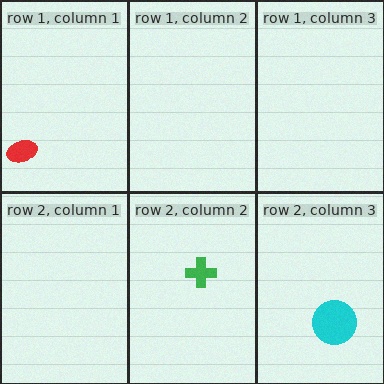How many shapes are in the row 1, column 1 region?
1.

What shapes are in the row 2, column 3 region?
The cyan circle.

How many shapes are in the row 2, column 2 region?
1.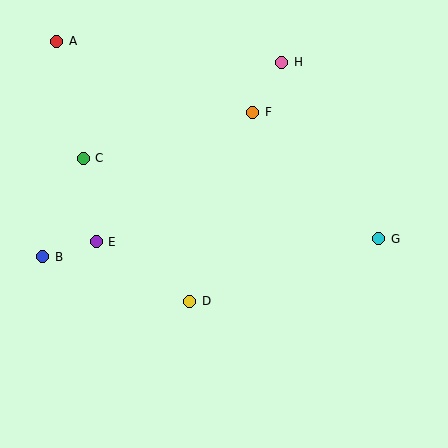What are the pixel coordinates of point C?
Point C is at (83, 158).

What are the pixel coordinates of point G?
Point G is at (379, 239).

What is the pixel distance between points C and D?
The distance between C and D is 178 pixels.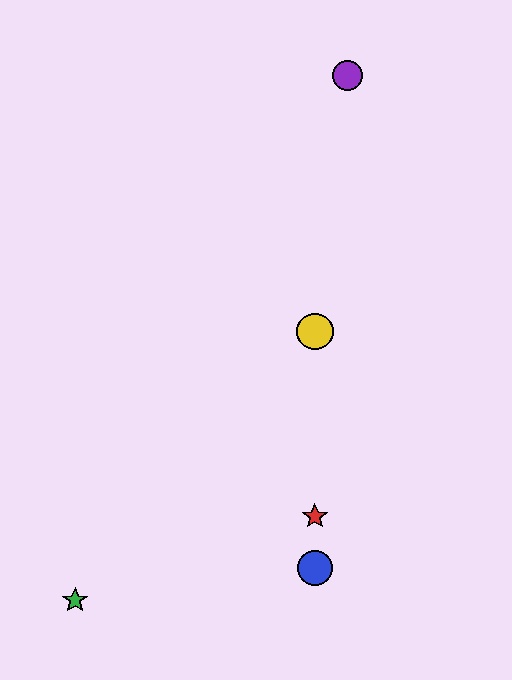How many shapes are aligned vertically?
3 shapes (the red star, the blue circle, the yellow circle) are aligned vertically.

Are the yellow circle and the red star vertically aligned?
Yes, both are at x≈315.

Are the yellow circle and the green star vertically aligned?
No, the yellow circle is at x≈315 and the green star is at x≈75.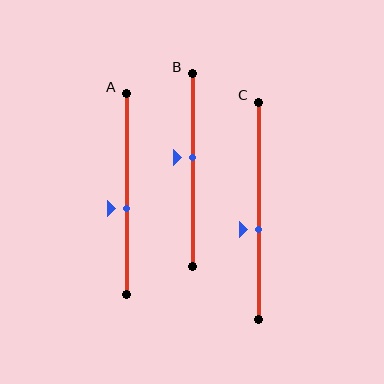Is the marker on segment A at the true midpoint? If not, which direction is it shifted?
No, the marker on segment A is shifted downward by about 7% of the segment length.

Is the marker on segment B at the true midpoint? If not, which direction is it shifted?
No, the marker on segment B is shifted upward by about 7% of the segment length.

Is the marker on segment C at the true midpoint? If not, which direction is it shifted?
No, the marker on segment C is shifted downward by about 9% of the segment length.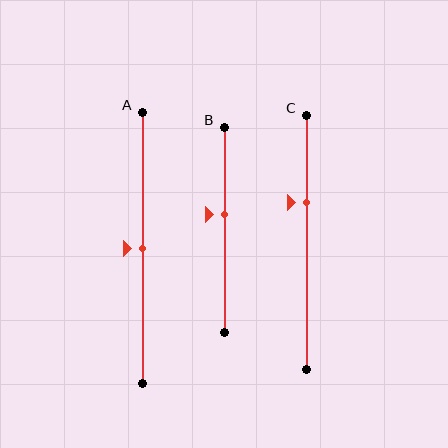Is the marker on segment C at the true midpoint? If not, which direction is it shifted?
No, the marker on segment C is shifted upward by about 15% of the segment length.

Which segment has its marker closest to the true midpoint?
Segment A has its marker closest to the true midpoint.